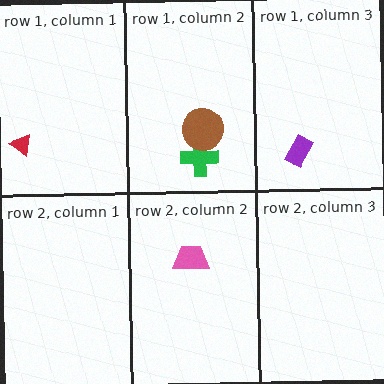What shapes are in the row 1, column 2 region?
The green cross, the brown circle.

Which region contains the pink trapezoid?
The row 2, column 2 region.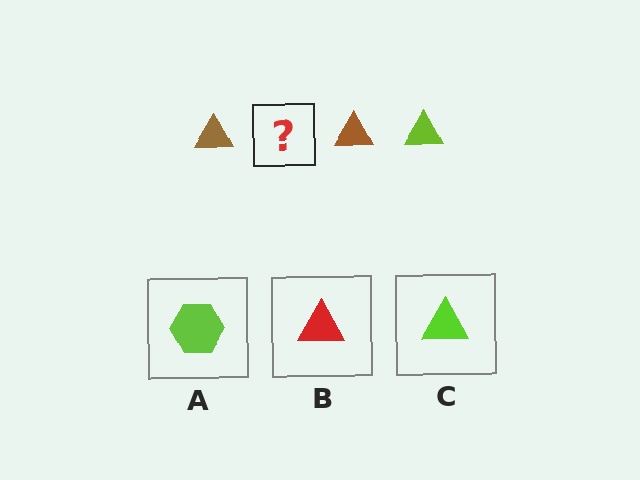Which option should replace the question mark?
Option C.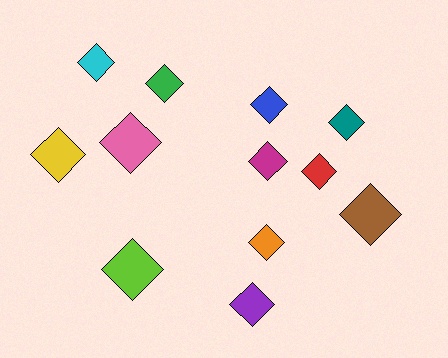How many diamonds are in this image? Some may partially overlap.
There are 12 diamonds.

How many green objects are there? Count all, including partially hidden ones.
There is 1 green object.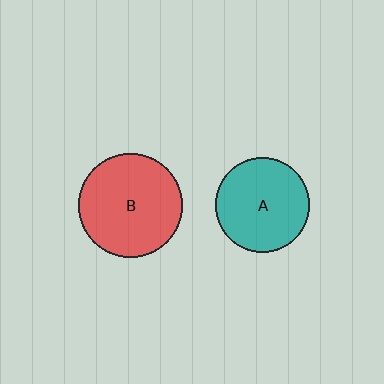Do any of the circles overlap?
No, none of the circles overlap.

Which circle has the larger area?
Circle B (red).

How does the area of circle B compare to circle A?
Approximately 1.2 times.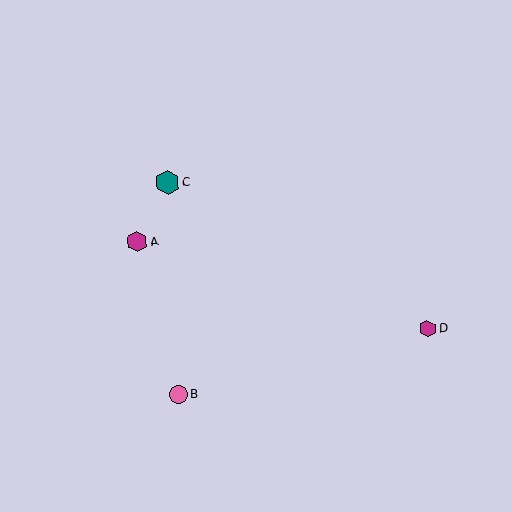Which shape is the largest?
The teal hexagon (labeled C) is the largest.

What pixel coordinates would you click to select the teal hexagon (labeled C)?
Click at (168, 183) to select the teal hexagon C.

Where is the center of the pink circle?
The center of the pink circle is at (178, 394).